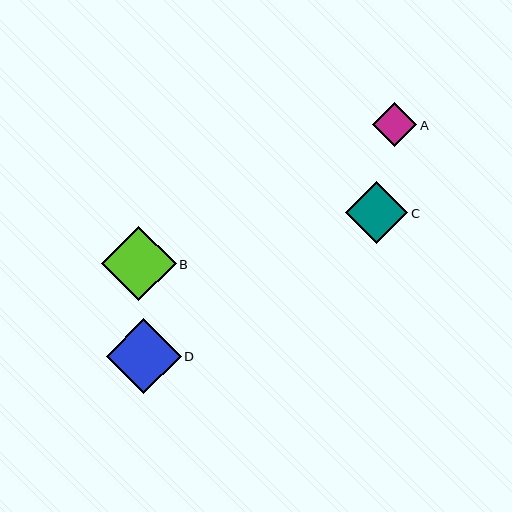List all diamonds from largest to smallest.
From largest to smallest: B, D, C, A.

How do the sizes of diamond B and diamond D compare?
Diamond B and diamond D are approximately the same size.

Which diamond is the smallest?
Diamond A is the smallest with a size of approximately 44 pixels.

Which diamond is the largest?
Diamond B is the largest with a size of approximately 75 pixels.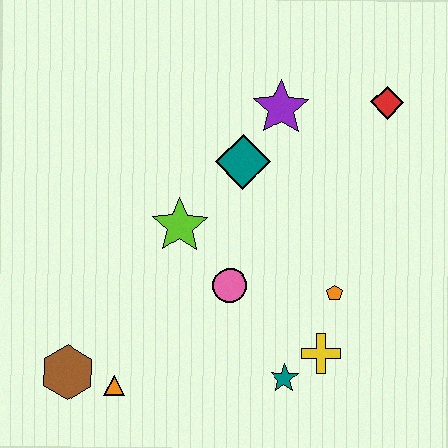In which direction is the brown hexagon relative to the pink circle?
The brown hexagon is to the left of the pink circle.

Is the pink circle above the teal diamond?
No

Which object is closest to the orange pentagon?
The yellow cross is closest to the orange pentagon.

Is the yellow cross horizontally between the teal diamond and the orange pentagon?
Yes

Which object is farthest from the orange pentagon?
The brown hexagon is farthest from the orange pentagon.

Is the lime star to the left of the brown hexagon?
No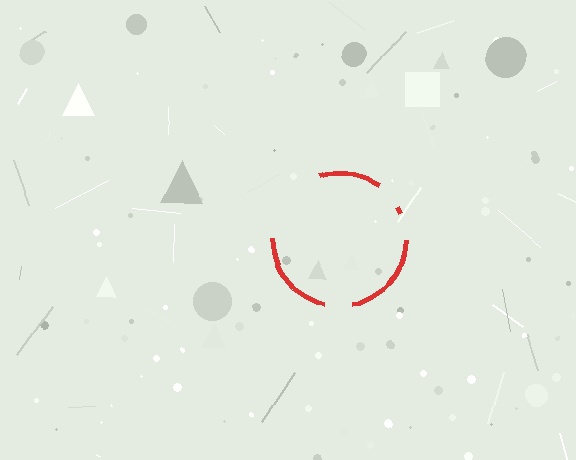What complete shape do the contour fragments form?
The contour fragments form a circle.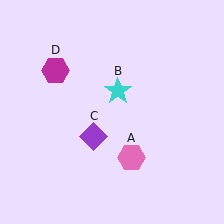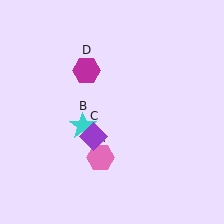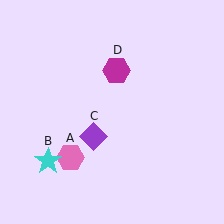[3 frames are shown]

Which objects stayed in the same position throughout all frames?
Purple diamond (object C) remained stationary.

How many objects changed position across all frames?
3 objects changed position: pink hexagon (object A), cyan star (object B), magenta hexagon (object D).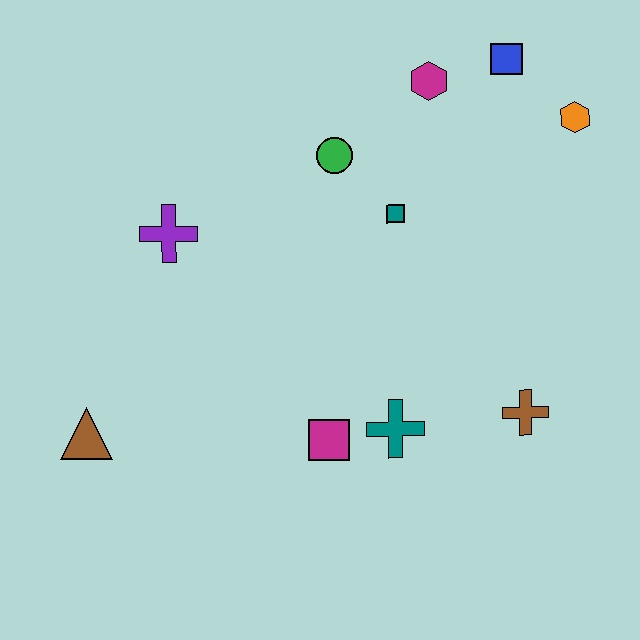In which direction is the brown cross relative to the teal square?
The brown cross is below the teal square.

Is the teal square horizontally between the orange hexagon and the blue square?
No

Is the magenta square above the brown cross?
No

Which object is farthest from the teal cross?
The blue square is farthest from the teal cross.